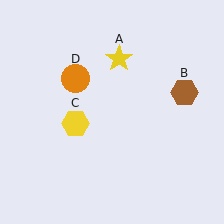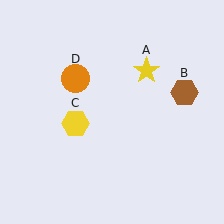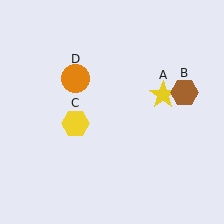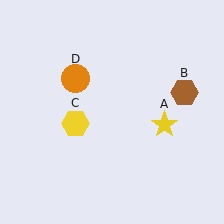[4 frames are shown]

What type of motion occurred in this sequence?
The yellow star (object A) rotated clockwise around the center of the scene.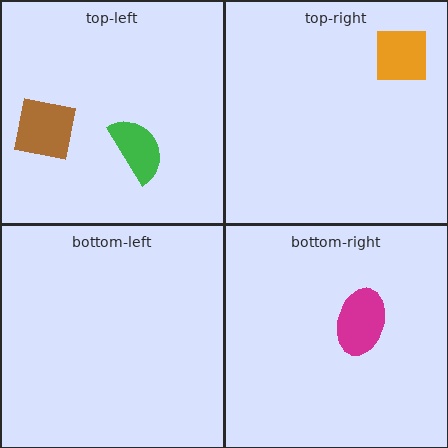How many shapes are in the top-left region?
2.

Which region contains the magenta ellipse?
The bottom-right region.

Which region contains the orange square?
The top-right region.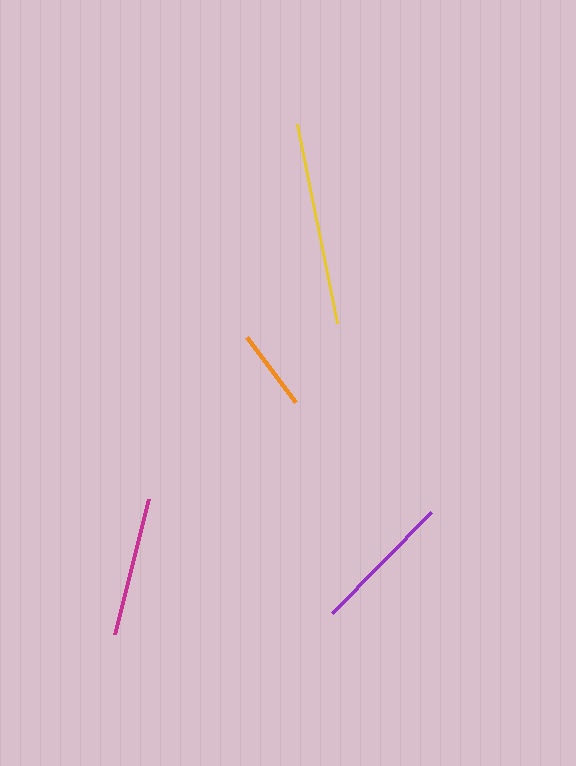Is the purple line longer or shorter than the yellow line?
The yellow line is longer than the purple line.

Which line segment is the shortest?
The orange line is the shortest at approximately 82 pixels.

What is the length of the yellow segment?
The yellow segment is approximately 203 pixels long.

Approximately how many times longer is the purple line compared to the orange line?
The purple line is approximately 1.7 times the length of the orange line.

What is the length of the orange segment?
The orange segment is approximately 82 pixels long.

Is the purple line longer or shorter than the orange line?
The purple line is longer than the orange line.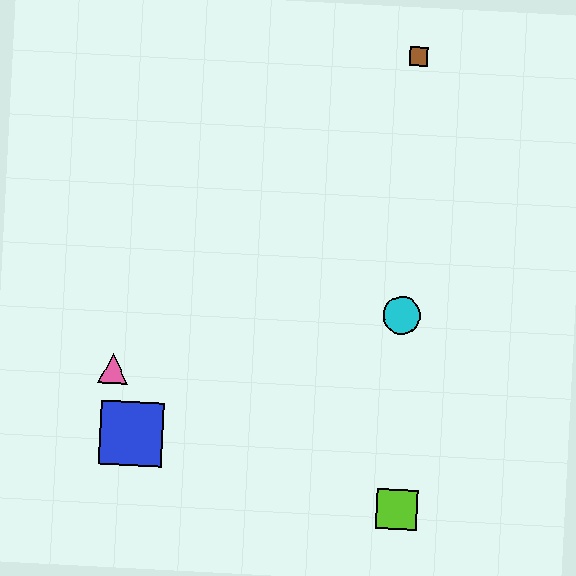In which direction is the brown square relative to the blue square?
The brown square is above the blue square.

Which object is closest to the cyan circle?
The lime square is closest to the cyan circle.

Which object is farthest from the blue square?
The brown square is farthest from the blue square.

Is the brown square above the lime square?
Yes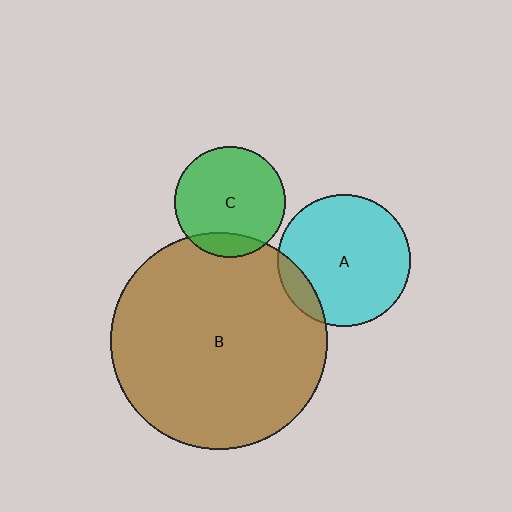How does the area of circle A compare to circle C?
Approximately 1.4 times.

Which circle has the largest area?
Circle B (brown).